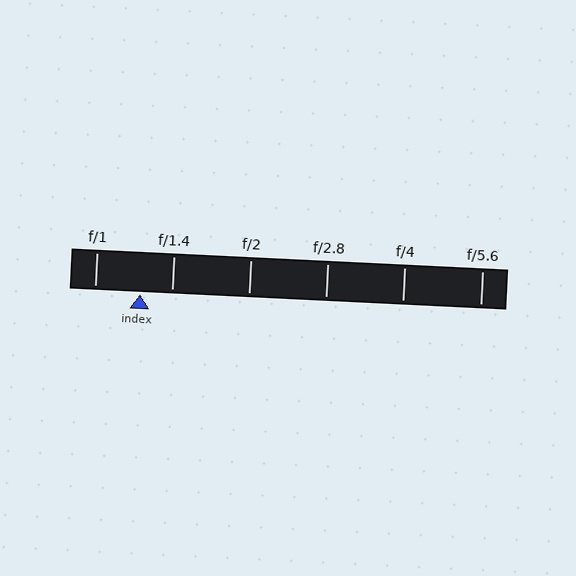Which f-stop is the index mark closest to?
The index mark is closest to f/1.4.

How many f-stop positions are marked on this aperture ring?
There are 6 f-stop positions marked.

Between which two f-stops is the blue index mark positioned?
The index mark is between f/1 and f/1.4.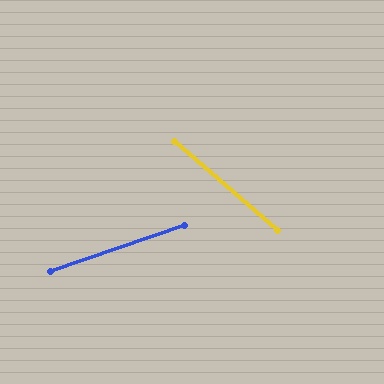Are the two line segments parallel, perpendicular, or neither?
Neither parallel nor perpendicular — they differ by about 60°.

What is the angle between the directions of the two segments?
Approximately 60 degrees.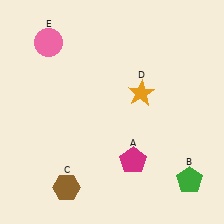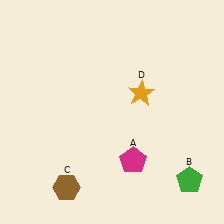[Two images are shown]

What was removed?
The pink circle (E) was removed in Image 2.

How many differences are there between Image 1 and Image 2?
There is 1 difference between the two images.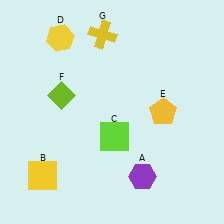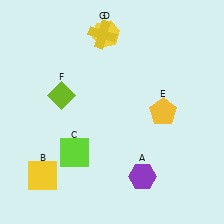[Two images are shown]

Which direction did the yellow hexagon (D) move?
The yellow hexagon (D) moved right.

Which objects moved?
The objects that moved are: the lime square (C), the yellow hexagon (D).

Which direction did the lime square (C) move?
The lime square (C) moved left.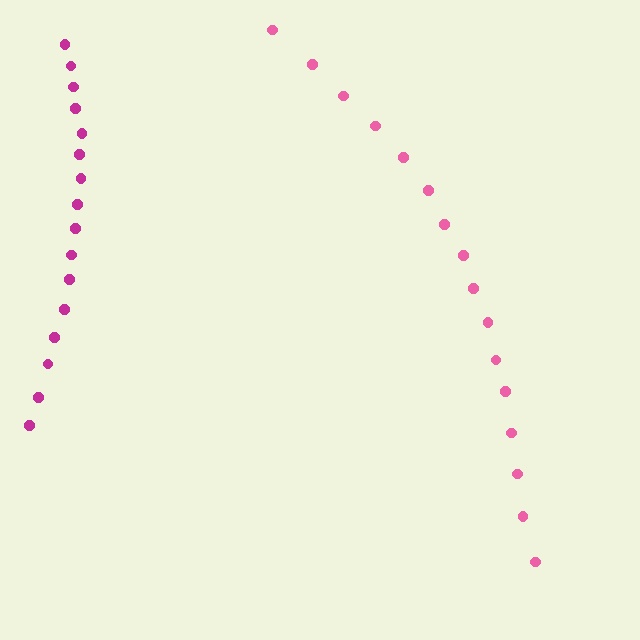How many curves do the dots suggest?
There are 2 distinct paths.